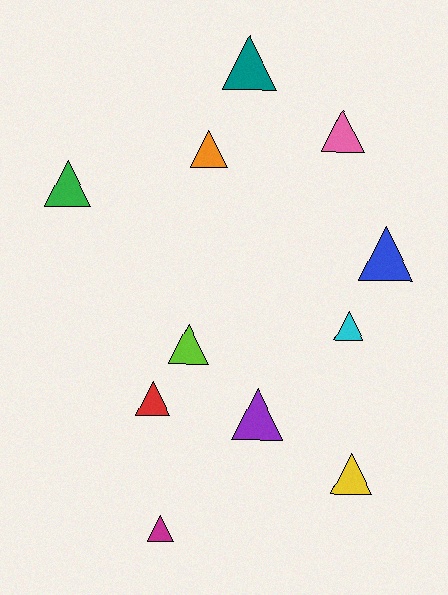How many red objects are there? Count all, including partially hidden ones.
There is 1 red object.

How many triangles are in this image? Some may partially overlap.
There are 11 triangles.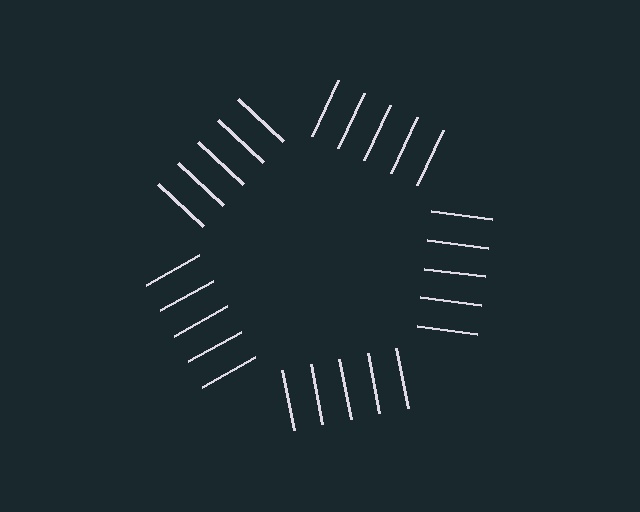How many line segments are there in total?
25 — 5 along each of the 5 edges.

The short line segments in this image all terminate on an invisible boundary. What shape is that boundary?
An illusory pentagon — the line segments terminate on its edges but no continuous stroke is drawn.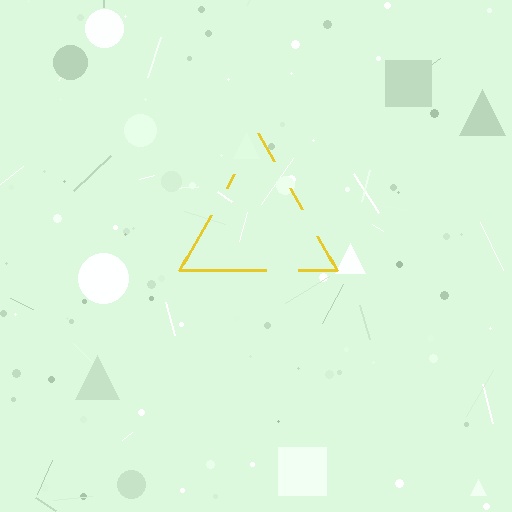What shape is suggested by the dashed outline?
The dashed outline suggests a triangle.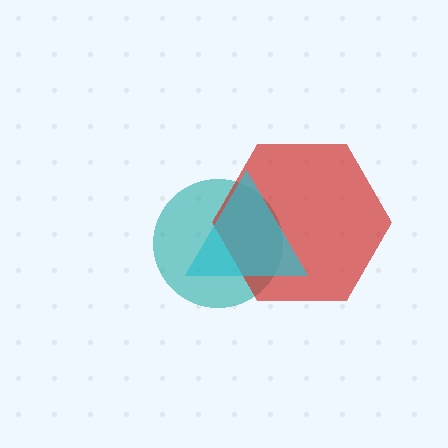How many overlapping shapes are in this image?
There are 3 overlapping shapes in the image.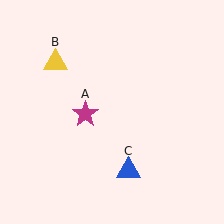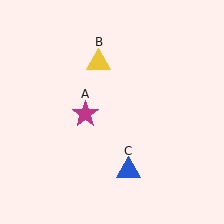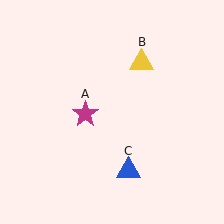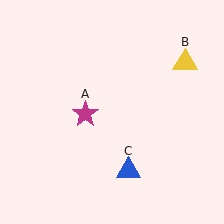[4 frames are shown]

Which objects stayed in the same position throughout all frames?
Magenta star (object A) and blue triangle (object C) remained stationary.